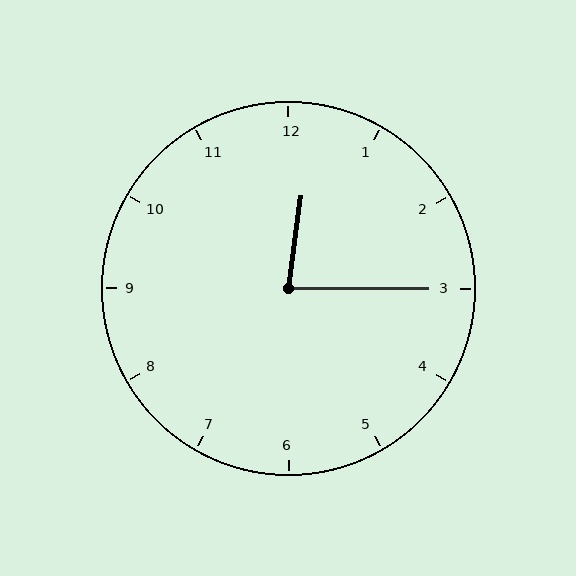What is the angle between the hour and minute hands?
Approximately 82 degrees.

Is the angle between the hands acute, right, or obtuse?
It is acute.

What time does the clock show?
12:15.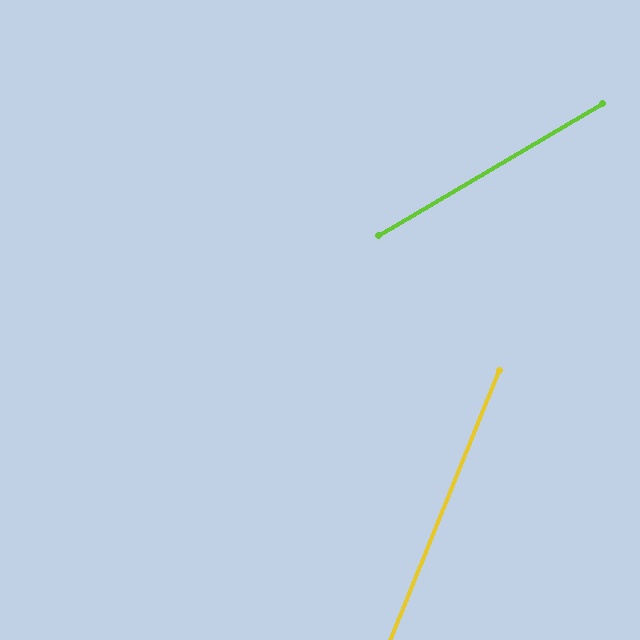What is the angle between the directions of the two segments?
Approximately 37 degrees.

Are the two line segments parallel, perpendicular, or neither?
Neither parallel nor perpendicular — they differ by about 37°.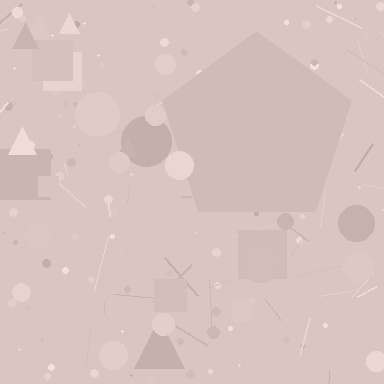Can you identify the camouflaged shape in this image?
The camouflaged shape is a pentagon.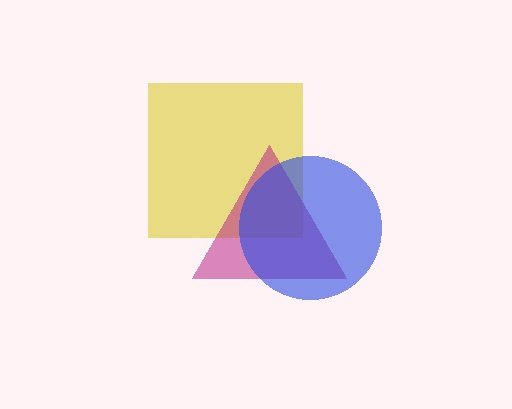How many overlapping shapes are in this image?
There are 3 overlapping shapes in the image.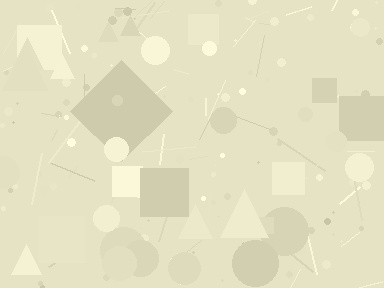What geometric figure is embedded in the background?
A diamond is embedded in the background.